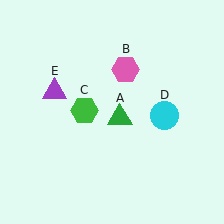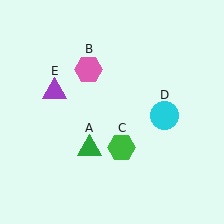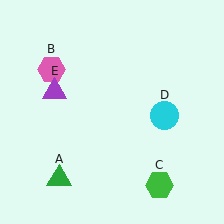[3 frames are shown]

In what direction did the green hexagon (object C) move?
The green hexagon (object C) moved down and to the right.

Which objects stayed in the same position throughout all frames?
Cyan circle (object D) and purple triangle (object E) remained stationary.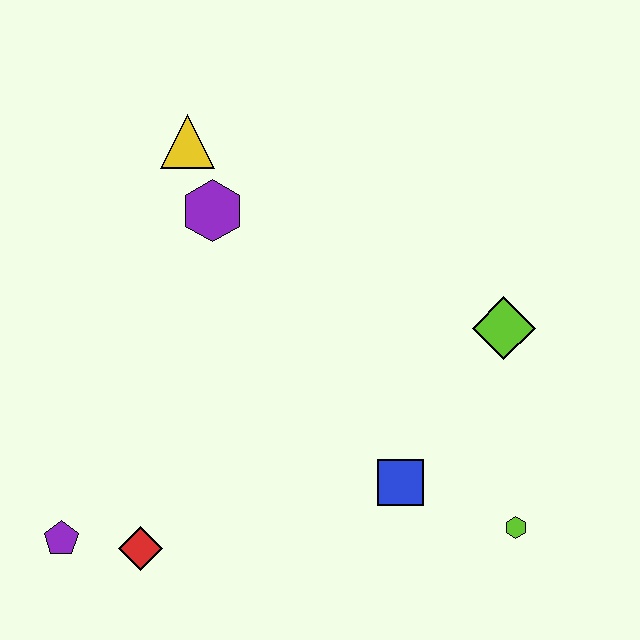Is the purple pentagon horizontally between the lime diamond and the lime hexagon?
No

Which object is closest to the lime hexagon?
The blue square is closest to the lime hexagon.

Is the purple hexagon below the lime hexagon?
No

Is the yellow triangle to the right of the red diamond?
Yes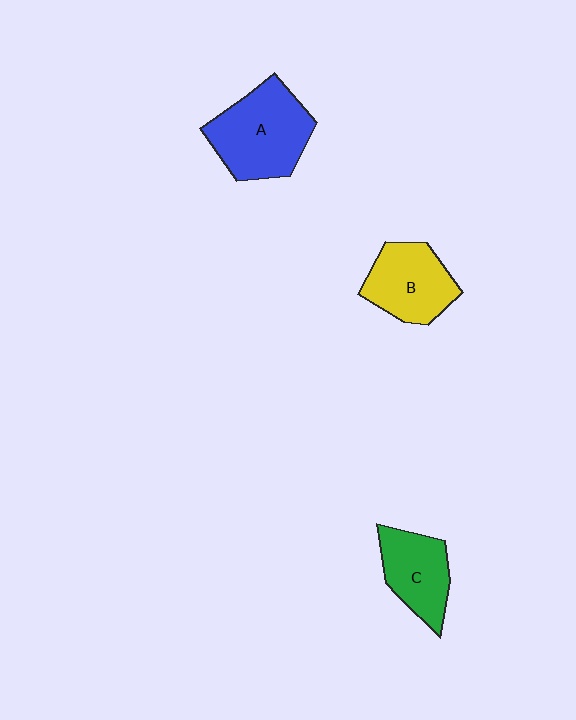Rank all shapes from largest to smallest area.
From largest to smallest: A (blue), B (yellow), C (green).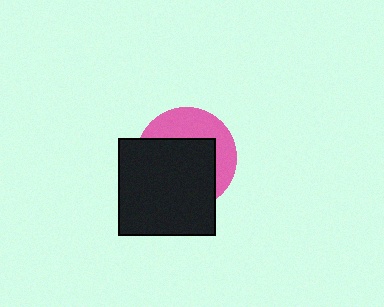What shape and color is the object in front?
The object in front is a black square.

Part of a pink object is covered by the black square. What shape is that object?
It is a circle.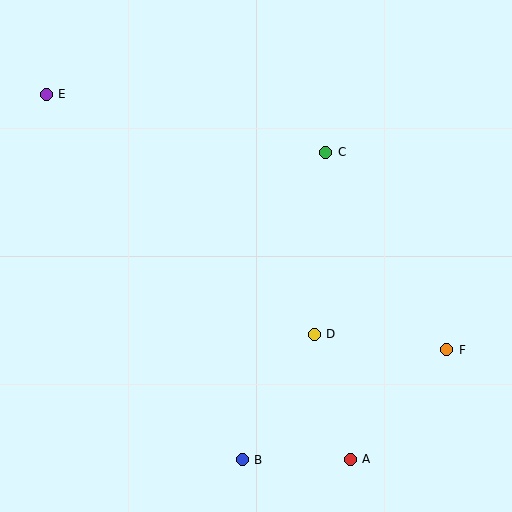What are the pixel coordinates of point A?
Point A is at (350, 459).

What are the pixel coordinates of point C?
Point C is at (326, 152).